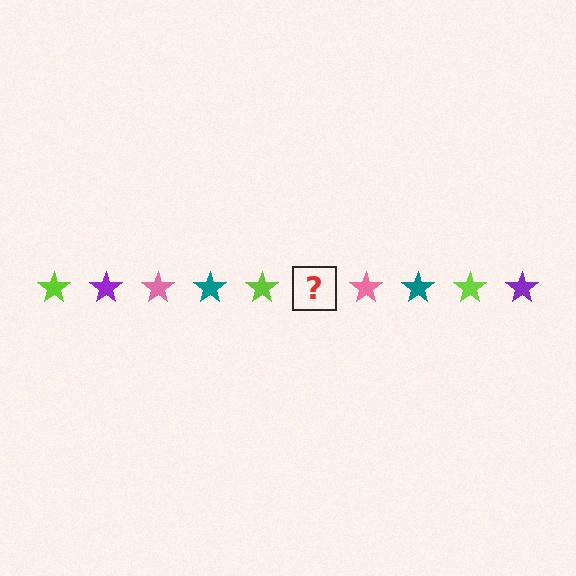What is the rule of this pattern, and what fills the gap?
The rule is that the pattern cycles through lime, purple, pink, teal stars. The gap should be filled with a purple star.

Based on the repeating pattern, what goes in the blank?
The blank should be a purple star.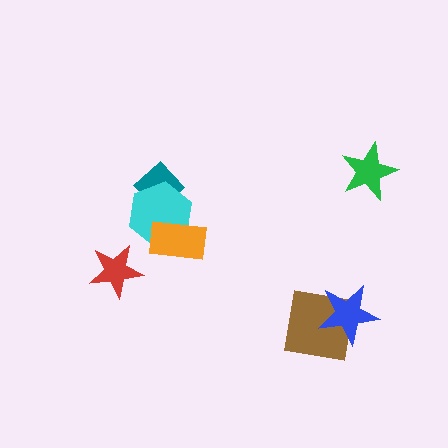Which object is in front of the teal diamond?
The cyan hexagon is in front of the teal diamond.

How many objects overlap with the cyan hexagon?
2 objects overlap with the cyan hexagon.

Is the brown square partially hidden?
Yes, it is partially covered by another shape.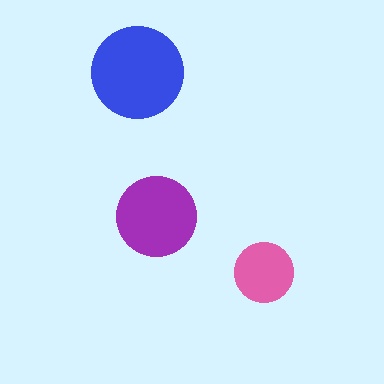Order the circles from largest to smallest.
the blue one, the purple one, the pink one.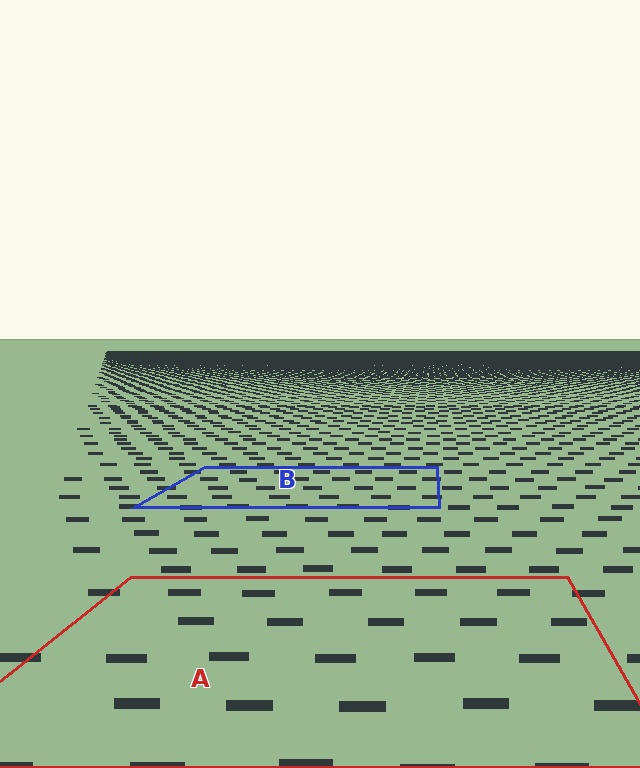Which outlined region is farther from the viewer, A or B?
Region B is farther from the viewer — the texture elements inside it appear smaller and more densely packed.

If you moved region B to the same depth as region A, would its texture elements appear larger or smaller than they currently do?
They would appear larger. At a closer depth, the same texture elements are projected at a bigger on-screen size.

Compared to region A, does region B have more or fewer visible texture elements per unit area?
Region B has more texture elements per unit area — they are packed more densely because it is farther away.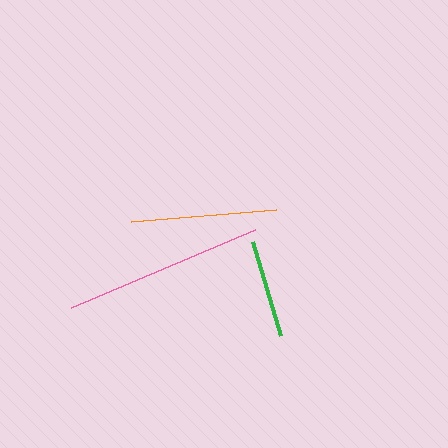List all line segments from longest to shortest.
From longest to shortest: pink, orange, green.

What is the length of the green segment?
The green segment is approximately 99 pixels long.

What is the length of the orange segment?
The orange segment is approximately 145 pixels long.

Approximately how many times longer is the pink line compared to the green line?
The pink line is approximately 2.0 times the length of the green line.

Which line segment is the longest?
The pink line is the longest at approximately 199 pixels.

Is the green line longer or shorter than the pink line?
The pink line is longer than the green line.